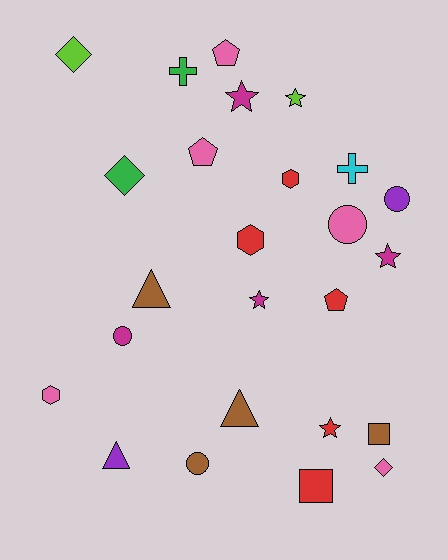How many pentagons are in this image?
There are 3 pentagons.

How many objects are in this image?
There are 25 objects.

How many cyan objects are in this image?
There is 1 cyan object.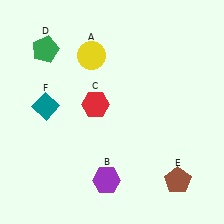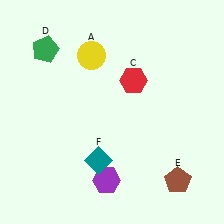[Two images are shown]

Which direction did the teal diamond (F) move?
The teal diamond (F) moved down.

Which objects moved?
The objects that moved are: the red hexagon (C), the teal diamond (F).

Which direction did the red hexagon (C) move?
The red hexagon (C) moved right.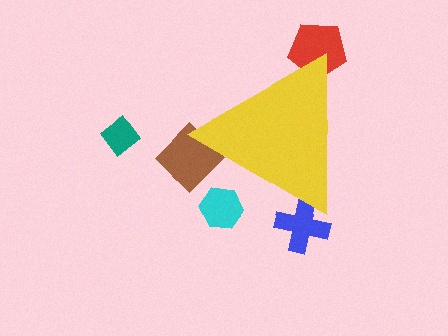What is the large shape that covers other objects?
A yellow triangle.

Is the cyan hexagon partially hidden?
Yes, the cyan hexagon is partially hidden behind the yellow triangle.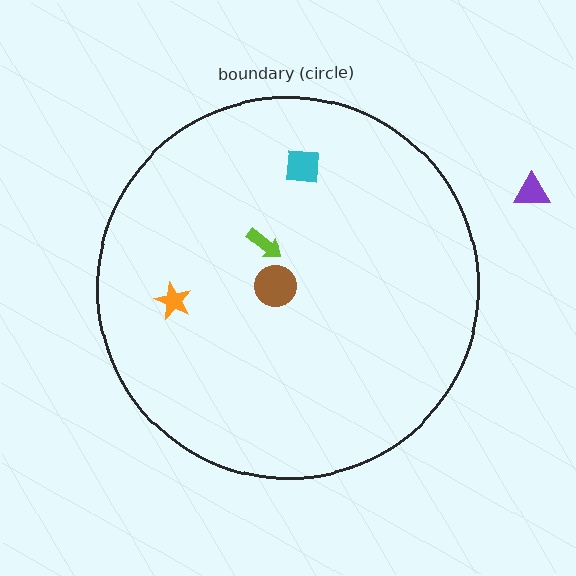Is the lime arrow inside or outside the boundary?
Inside.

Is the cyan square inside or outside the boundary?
Inside.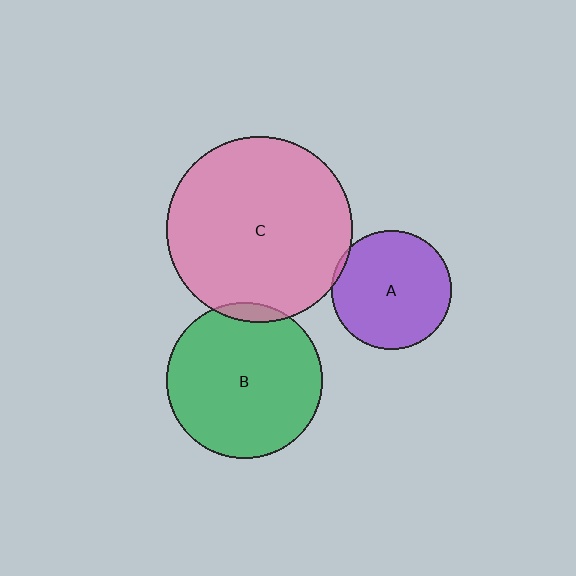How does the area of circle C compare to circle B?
Approximately 1.4 times.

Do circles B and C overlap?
Yes.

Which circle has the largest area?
Circle C (pink).